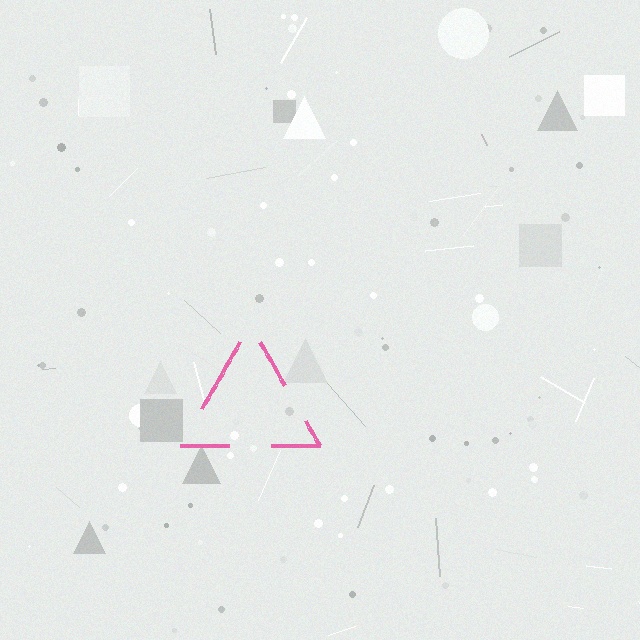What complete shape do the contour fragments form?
The contour fragments form a triangle.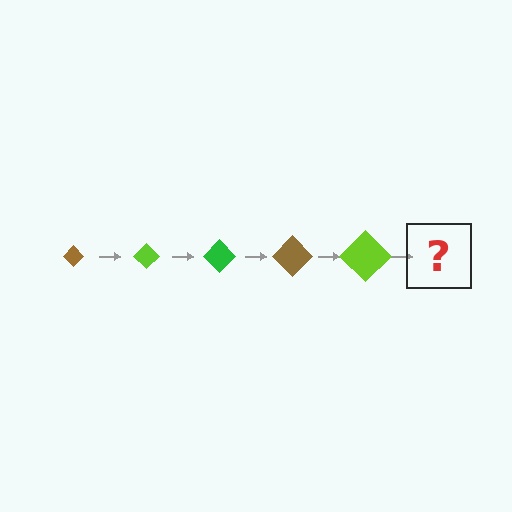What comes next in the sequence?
The next element should be a green diamond, larger than the previous one.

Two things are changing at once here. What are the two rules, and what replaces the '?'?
The two rules are that the diamond grows larger each step and the color cycles through brown, lime, and green. The '?' should be a green diamond, larger than the previous one.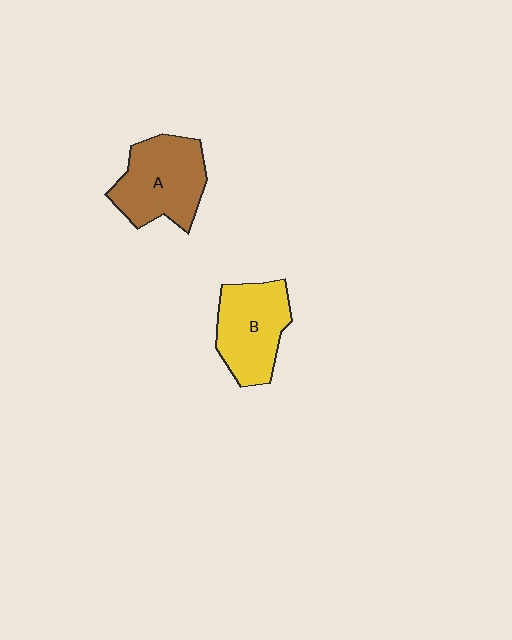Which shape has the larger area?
Shape A (brown).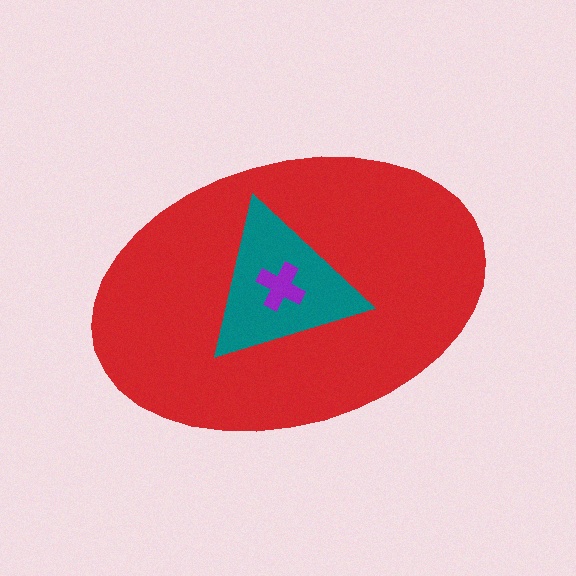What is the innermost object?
The purple cross.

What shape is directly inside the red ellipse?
The teal triangle.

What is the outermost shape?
The red ellipse.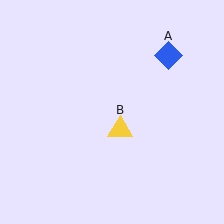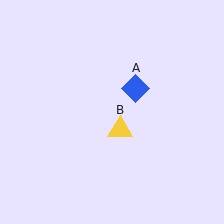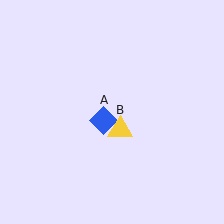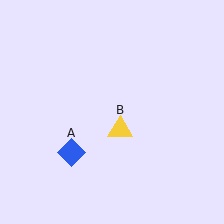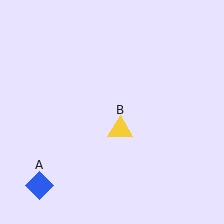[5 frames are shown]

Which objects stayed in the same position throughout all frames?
Yellow triangle (object B) remained stationary.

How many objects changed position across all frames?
1 object changed position: blue diamond (object A).